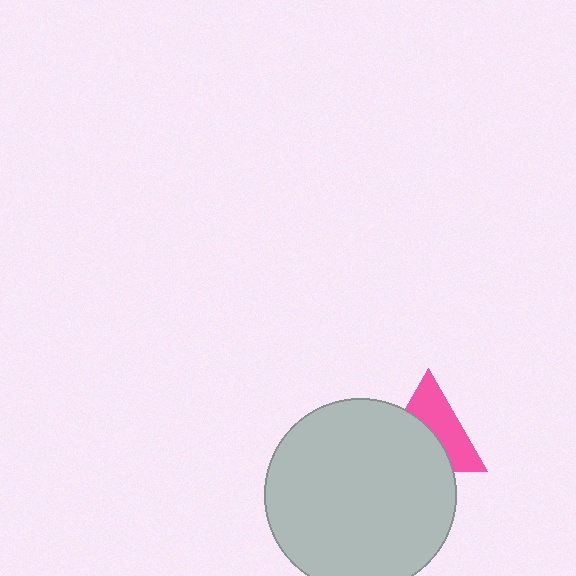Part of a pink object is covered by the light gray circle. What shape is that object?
It is a triangle.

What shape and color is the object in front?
The object in front is a light gray circle.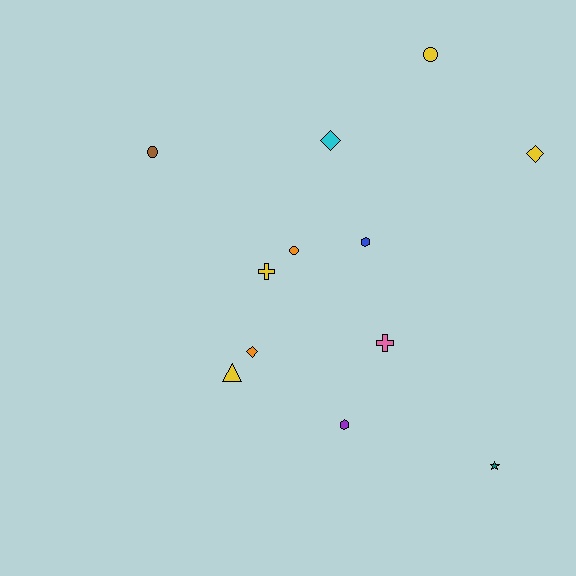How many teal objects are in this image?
There is 1 teal object.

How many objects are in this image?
There are 12 objects.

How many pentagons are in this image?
There are no pentagons.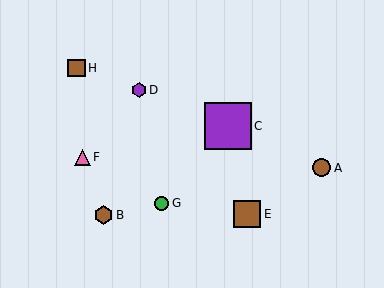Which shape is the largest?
The purple square (labeled C) is the largest.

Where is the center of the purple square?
The center of the purple square is at (228, 126).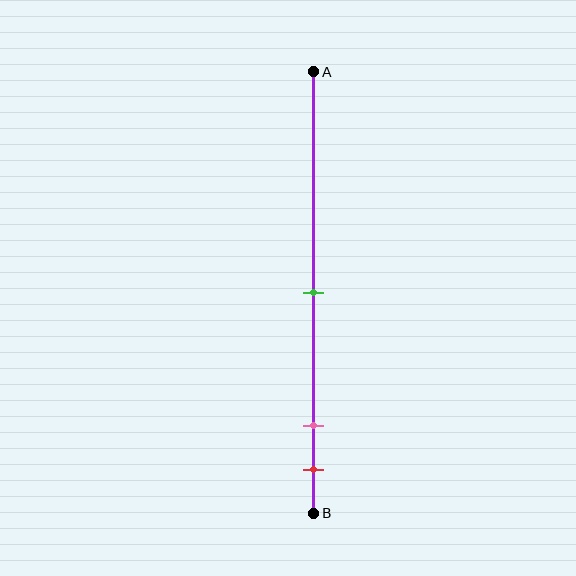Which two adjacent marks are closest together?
The pink and red marks are the closest adjacent pair.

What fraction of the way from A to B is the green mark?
The green mark is approximately 50% (0.5) of the way from A to B.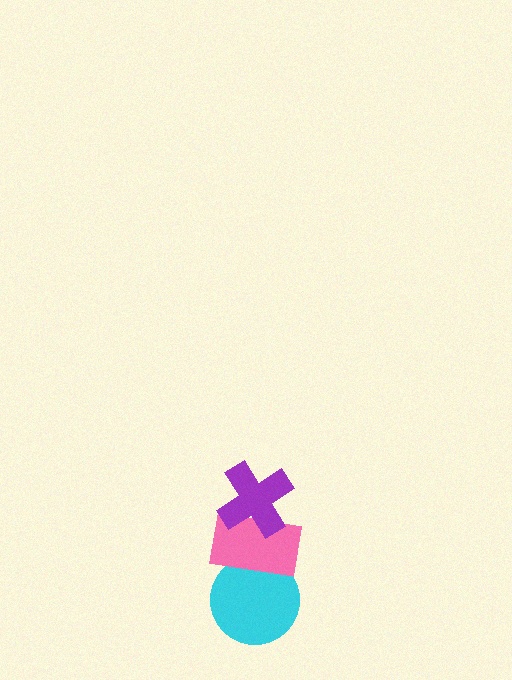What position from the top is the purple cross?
The purple cross is 1st from the top.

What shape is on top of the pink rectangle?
The purple cross is on top of the pink rectangle.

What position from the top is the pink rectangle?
The pink rectangle is 2nd from the top.